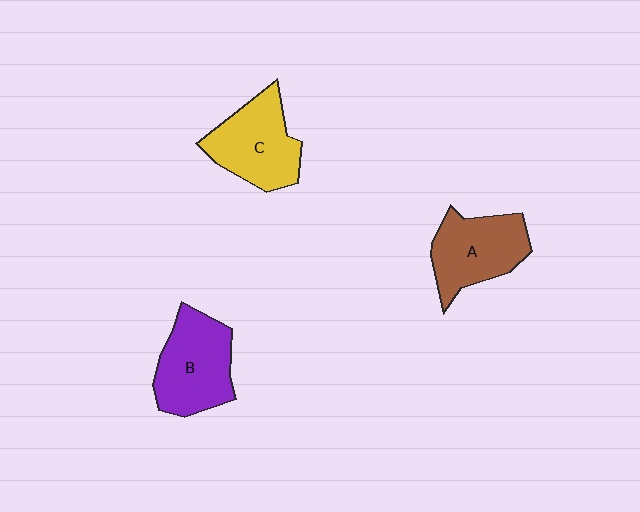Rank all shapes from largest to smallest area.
From largest to smallest: B (purple), C (yellow), A (brown).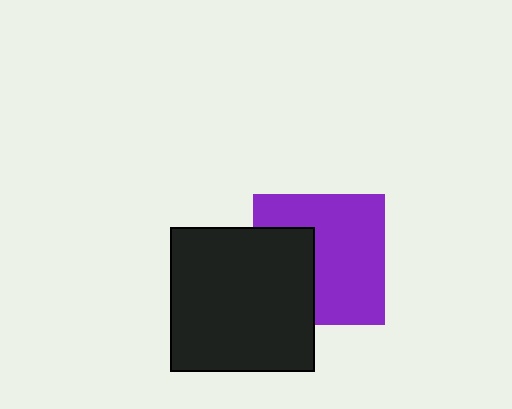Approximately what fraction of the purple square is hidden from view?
Roughly 35% of the purple square is hidden behind the black square.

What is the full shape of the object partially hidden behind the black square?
The partially hidden object is a purple square.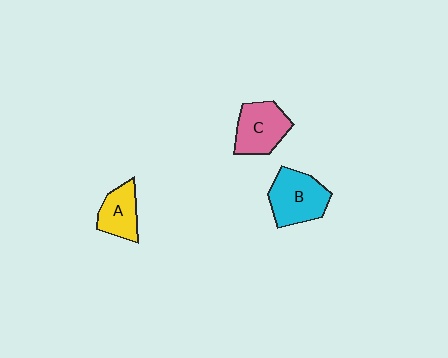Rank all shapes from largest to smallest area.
From largest to smallest: B (cyan), C (pink), A (yellow).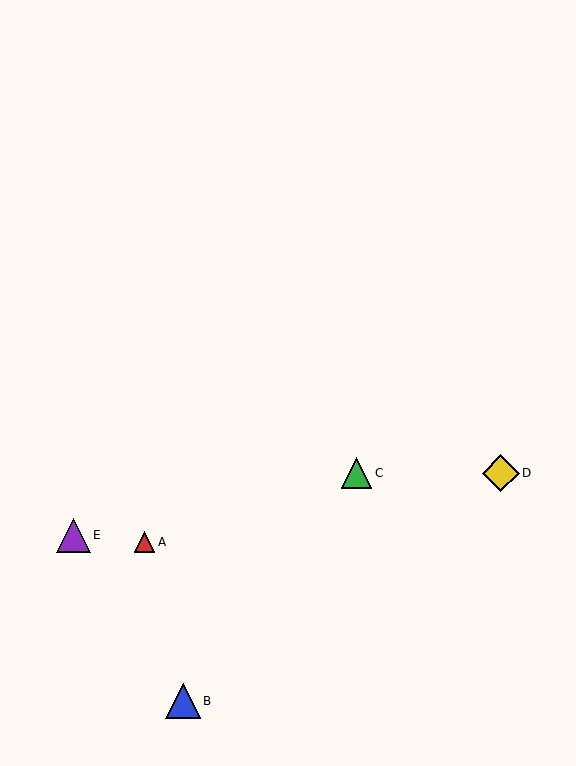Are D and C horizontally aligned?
Yes, both are at y≈473.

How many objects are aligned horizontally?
2 objects (C, D) are aligned horizontally.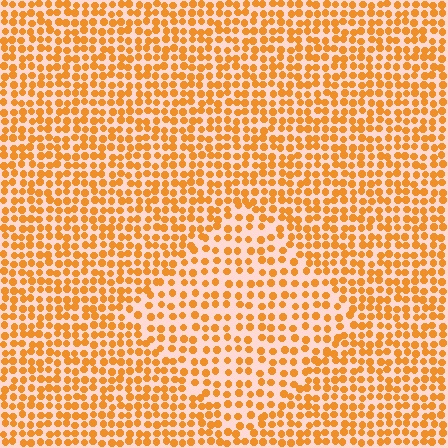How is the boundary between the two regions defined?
The boundary is defined by a change in element density (approximately 1.5x ratio). All elements are the same color, size, and shape.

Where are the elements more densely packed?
The elements are more densely packed outside the diamond boundary.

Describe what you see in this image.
The image contains small orange elements arranged at two different densities. A diamond-shaped region is visible where the elements are less densely packed than the surrounding area.